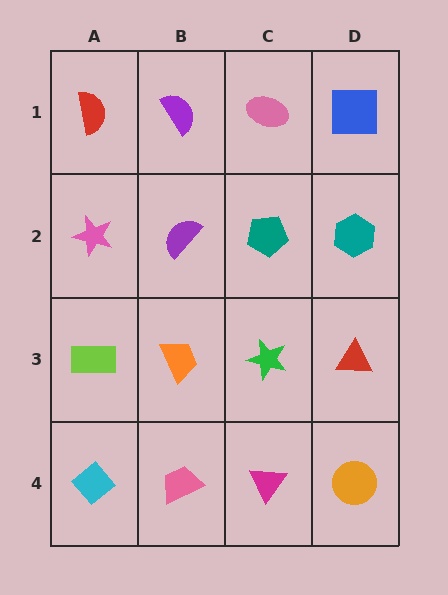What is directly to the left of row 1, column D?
A pink ellipse.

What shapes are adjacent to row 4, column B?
An orange trapezoid (row 3, column B), a cyan diamond (row 4, column A), a magenta triangle (row 4, column C).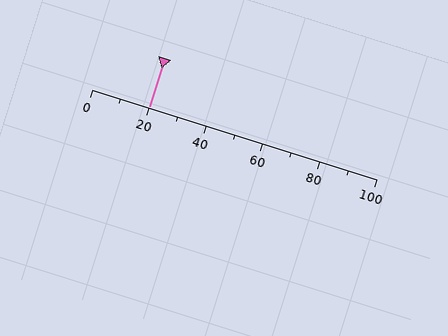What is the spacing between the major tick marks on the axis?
The major ticks are spaced 20 apart.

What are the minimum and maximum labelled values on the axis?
The axis runs from 0 to 100.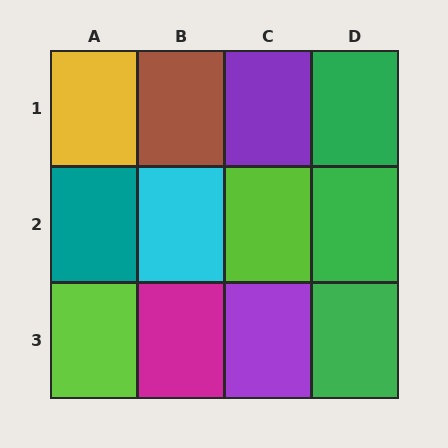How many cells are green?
3 cells are green.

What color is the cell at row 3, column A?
Lime.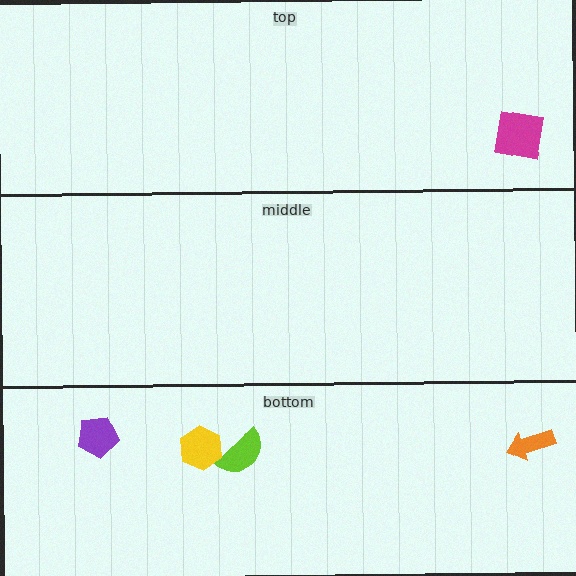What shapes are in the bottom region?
The orange arrow, the lime semicircle, the purple pentagon, the yellow hexagon.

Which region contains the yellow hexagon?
The bottom region.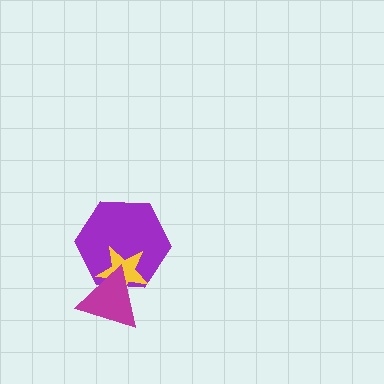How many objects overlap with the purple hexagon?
2 objects overlap with the purple hexagon.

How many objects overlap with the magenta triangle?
2 objects overlap with the magenta triangle.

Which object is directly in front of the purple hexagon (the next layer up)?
The yellow star is directly in front of the purple hexagon.